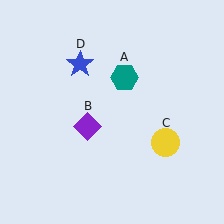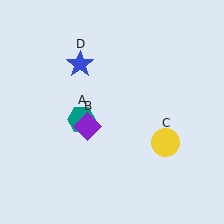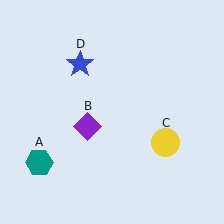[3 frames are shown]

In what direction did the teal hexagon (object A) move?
The teal hexagon (object A) moved down and to the left.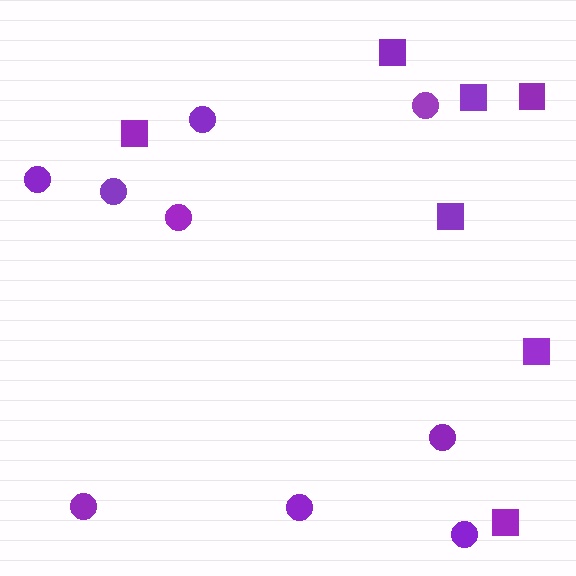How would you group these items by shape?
There are 2 groups: one group of circles (9) and one group of squares (7).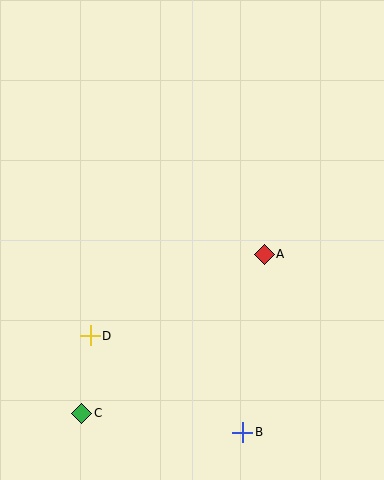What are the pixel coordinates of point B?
Point B is at (243, 432).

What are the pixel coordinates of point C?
Point C is at (82, 413).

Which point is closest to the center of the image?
Point A at (264, 254) is closest to the center.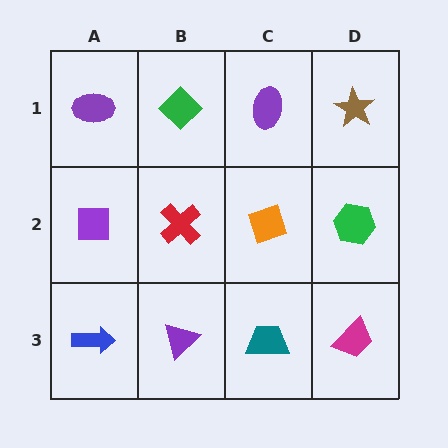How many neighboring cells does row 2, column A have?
3.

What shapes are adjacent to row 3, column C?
An orange diamond (row 2, column C), a purple triangle (row 3, column B), a magenta trapezoid (row 3, column D).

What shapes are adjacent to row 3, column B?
A red cross (row 2, column B), a blue arrow (row 3, column A), a teal trapezoid (row 3, column C).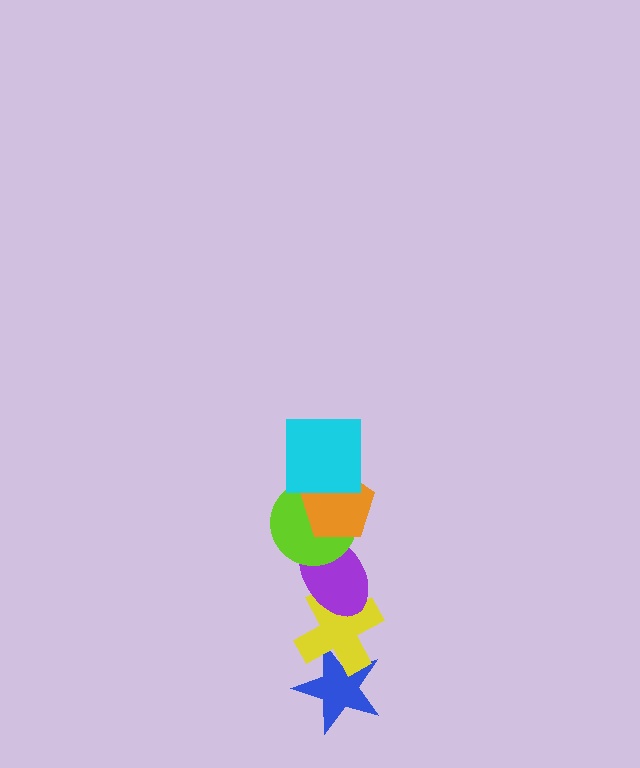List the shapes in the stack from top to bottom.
From top to bottom: the cyan square, the orange pentagon, the lime circle, the purple ellipse, the yellow cross, the blue star.